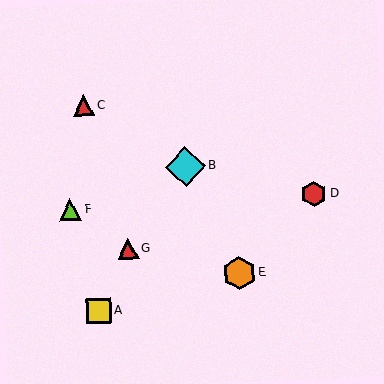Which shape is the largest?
The cyan diamond (labeled B) is the largest.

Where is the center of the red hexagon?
The center of the red hexagon is at (314, 194).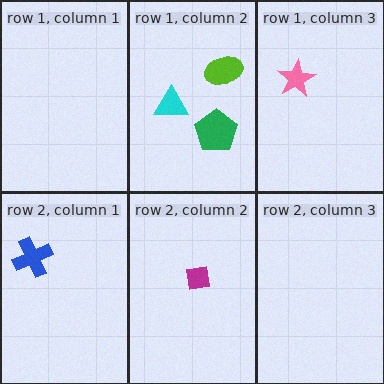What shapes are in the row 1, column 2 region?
The lime ellipse, the cyan triangle, the green pentagon.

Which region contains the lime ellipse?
The row 1, column 2 region.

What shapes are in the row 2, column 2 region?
The magenta square.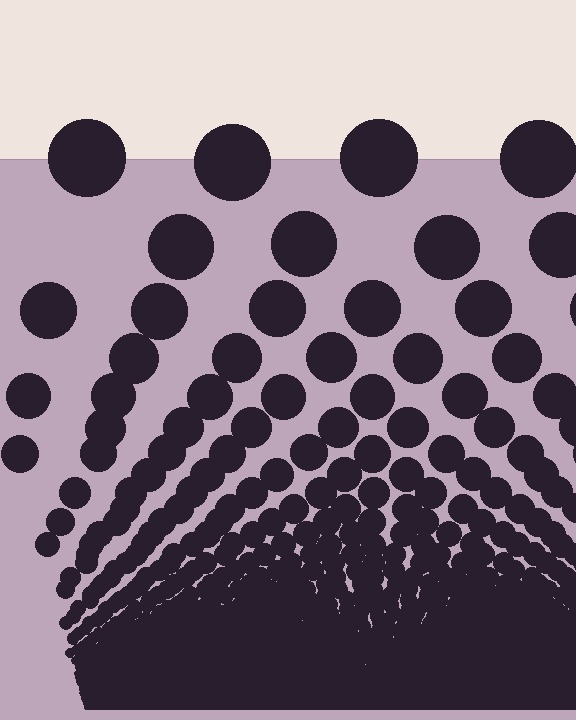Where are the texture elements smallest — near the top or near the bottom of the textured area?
Near the bottom.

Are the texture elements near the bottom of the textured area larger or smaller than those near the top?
Smaller. The gradient is inverted — elements near the bottom are smaller and denser.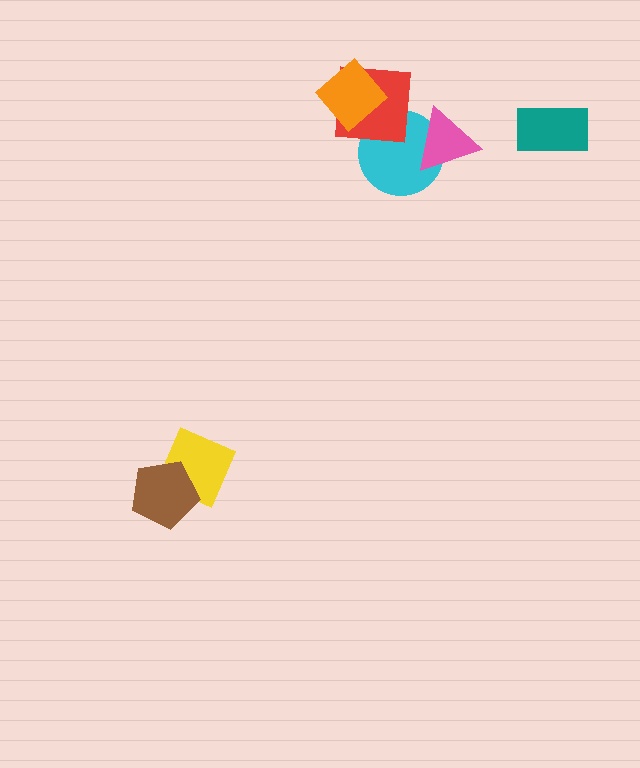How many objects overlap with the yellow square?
1 object overlaps with the yellow square.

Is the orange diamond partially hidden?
No, no other shape covers it.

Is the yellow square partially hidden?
Yes, it is partially covered by another shape.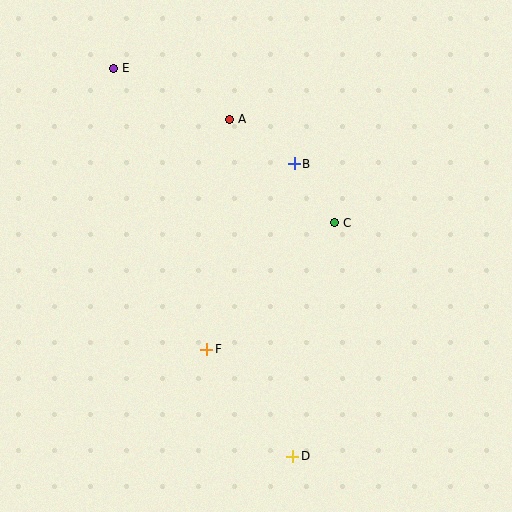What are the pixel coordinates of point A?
Point A is at (230, 119).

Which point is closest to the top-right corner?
Point B is closest to the top-right corner.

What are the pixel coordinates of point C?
Point C is at (335, 223).